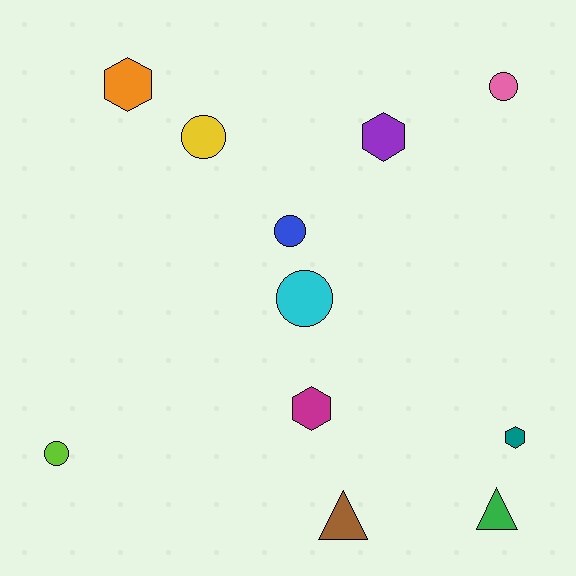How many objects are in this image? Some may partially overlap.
There are 11 objects.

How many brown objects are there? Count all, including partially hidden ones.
There is 1 brown object.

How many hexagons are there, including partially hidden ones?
There are 4 hexagons.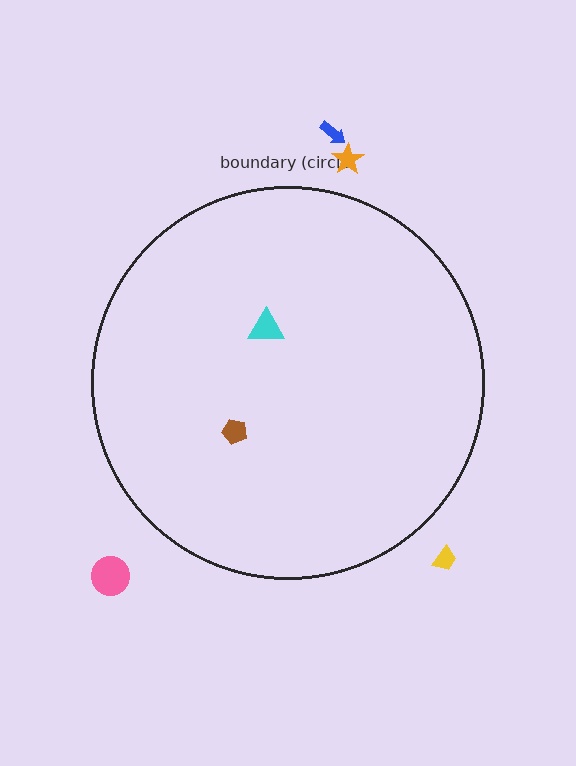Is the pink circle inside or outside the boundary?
Outside.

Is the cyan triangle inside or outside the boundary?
Inside.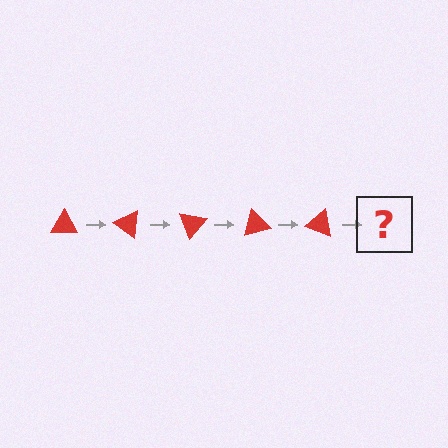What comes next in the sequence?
The next element should be a red triangle rotated 175 degrees.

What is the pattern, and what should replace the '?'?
The pattern is that the triangle rotates 35 degrees each step. The '?' should be a red triangle rotated 175 degrees.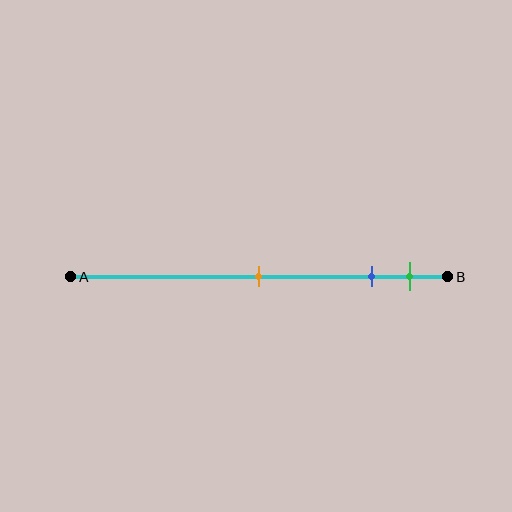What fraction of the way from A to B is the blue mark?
The blue mark is approximately 80% (0.8) of the way from A to B.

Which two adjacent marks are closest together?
The blue and green marks are the closest adjacent pair.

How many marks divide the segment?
There are 3 marks dividing the segment.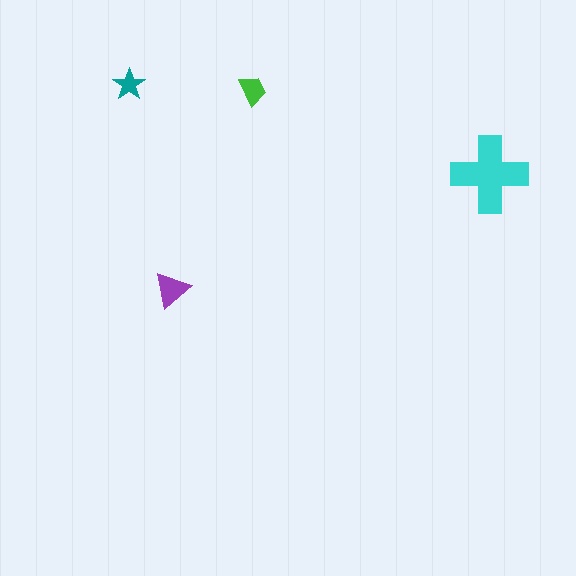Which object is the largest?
The cyan cross.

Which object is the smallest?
The teal star.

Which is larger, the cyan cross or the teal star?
The cyan cross.